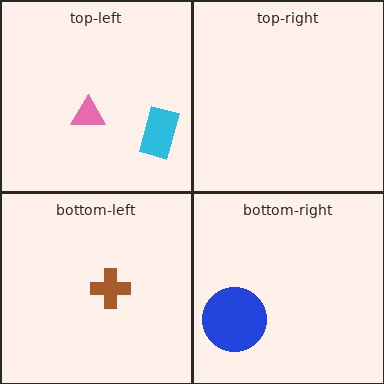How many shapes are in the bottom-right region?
1.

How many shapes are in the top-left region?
2.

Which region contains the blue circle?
The bottom-right region.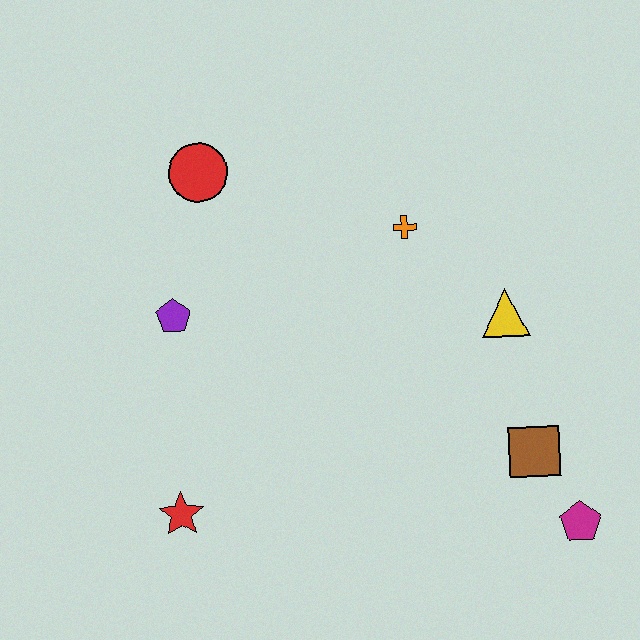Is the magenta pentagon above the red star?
No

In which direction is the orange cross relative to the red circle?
The orange cross is to the right of the red circle.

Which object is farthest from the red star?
The magenta pentagon is farthest from the red star.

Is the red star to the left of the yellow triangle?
Yes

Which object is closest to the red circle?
The purple pentagon is closest to the red circle.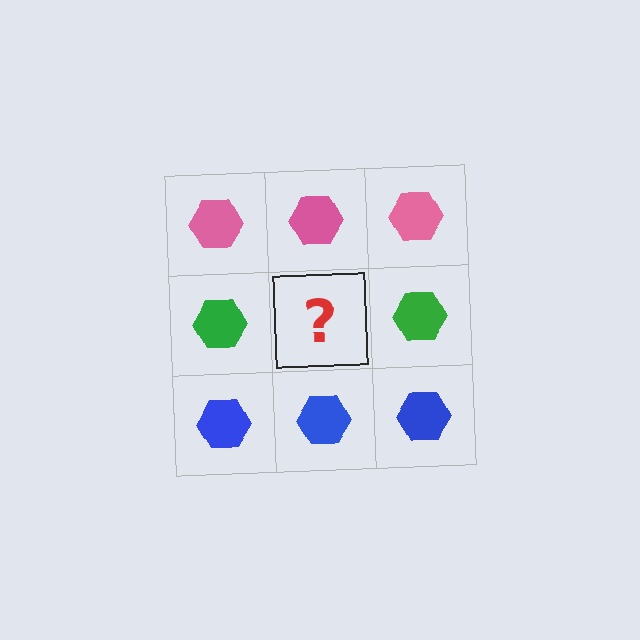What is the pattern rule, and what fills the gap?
The rule is that each row has a consistent color. The gap should be filled with a green hexagon.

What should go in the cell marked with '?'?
The missing cell should contain a green hexagon.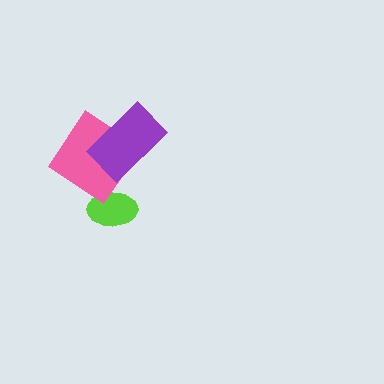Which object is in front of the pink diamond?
The purple rectangle is in front of the pink diamond.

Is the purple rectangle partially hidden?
No, no other shape covers it.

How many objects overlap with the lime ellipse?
1 object overlaps with the lime ellipse.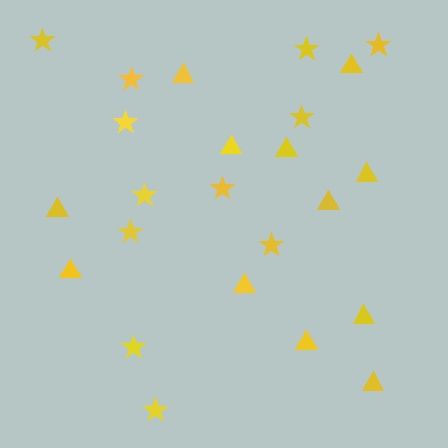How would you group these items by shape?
There are 2 groups: one group of triangles (12) and one group of stars (12).